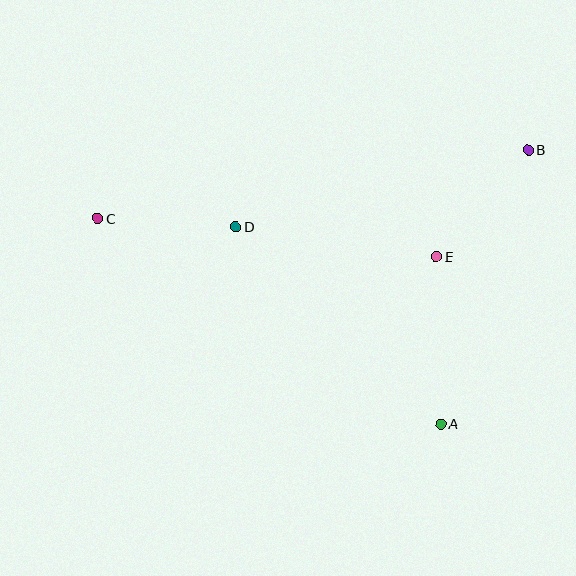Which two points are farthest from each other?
Points B and C are farthest from each other.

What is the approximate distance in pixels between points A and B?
The distance between A and B is approximately 288 pixels.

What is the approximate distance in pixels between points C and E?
The distance between C and E is approximately 341 pixels.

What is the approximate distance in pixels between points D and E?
The distance between D and E is approximately 203 pixels.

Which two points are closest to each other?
Points C and D are closest to each other.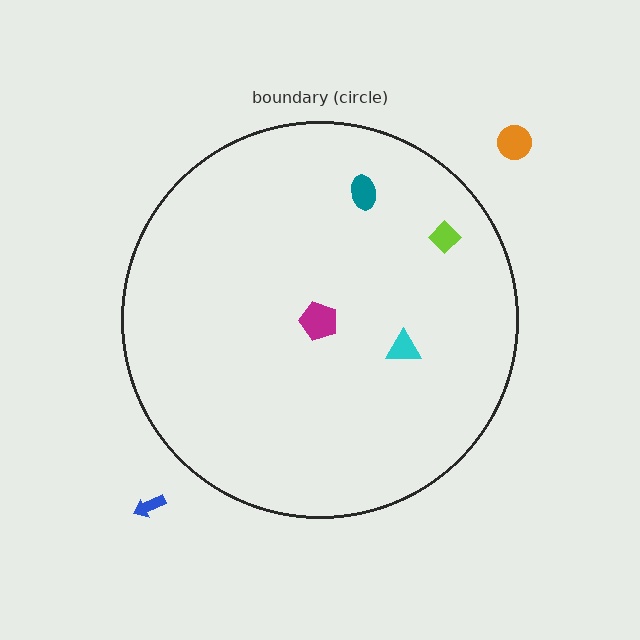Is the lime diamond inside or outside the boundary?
Inside.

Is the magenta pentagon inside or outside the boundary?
Inside.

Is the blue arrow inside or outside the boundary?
Outside.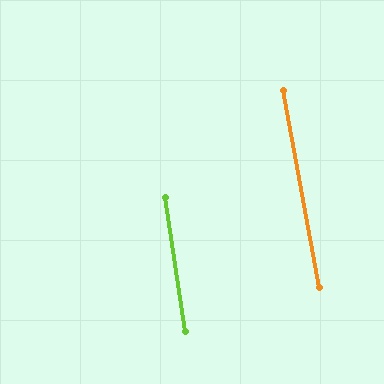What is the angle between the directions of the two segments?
Approximately 2 degrees.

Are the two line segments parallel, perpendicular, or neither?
Parallel — their directions differ by only 2.0°.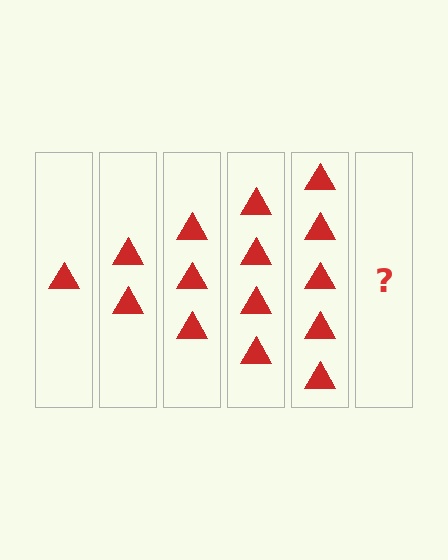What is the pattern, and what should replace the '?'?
The pattern is that each step adds one more triangle. The '?' should be 6 triangles.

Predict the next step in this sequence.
The next step is 6 triangles.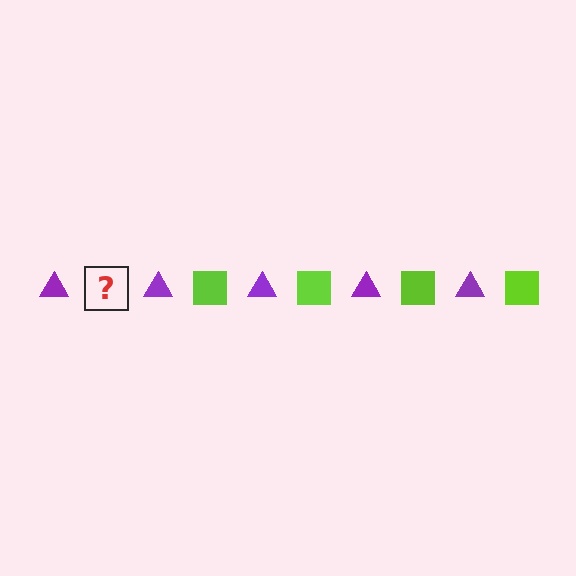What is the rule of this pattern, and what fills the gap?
The rule is that the pattern alternates between purple triangle and lime square. The gap should be filled with a lime square.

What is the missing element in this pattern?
The missing element is a lime square.